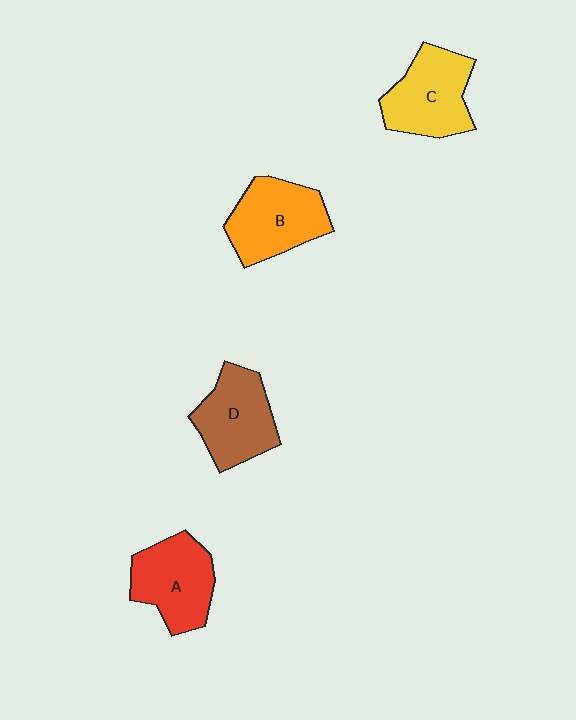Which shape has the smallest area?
Shape D (brown).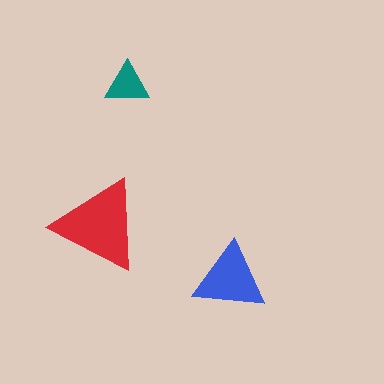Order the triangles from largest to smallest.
the red one, the blue one, the teal one.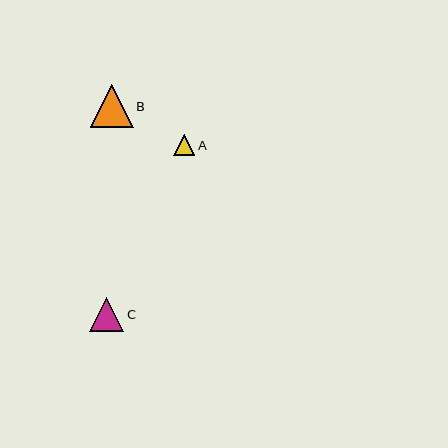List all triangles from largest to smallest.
From largest to smallest: B, C, A.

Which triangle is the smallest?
Triangle A is the smallest with a size of approximately 21 pixels.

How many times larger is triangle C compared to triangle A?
Triangle C is approximately 1.6 times the size of triangle A.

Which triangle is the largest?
Triangle B is the largest with a size of approximately 43 pixels.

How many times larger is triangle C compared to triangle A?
Triangle C is approximately 1.6 times the size of triangle A.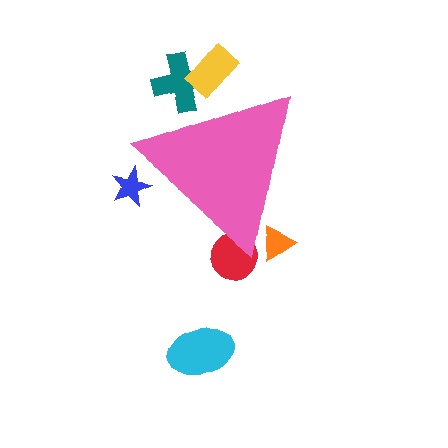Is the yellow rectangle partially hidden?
Yes, the yellow rectangle is partially hidden behind the pink triangle.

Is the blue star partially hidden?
Yes, the blue star is partially hidden behind the pink triangle.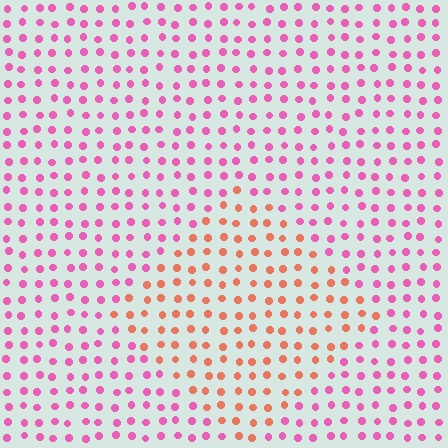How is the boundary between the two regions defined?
The boundary is defined purely by a slight shift in hue (about 48 degrees). Spacing, size, and orientation are identical on both sides.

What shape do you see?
I see a diamond.